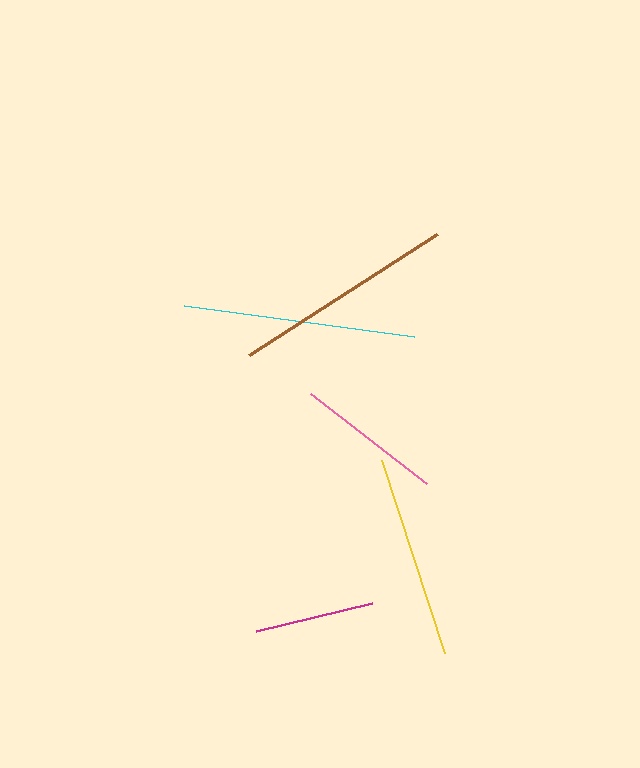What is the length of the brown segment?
The brown segment is approximately 223 pixels long.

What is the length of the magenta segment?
The magenta segment is approximately 119 pixels long.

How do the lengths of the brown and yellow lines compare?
The brown and yellow lines are approximately the same length.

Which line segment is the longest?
The cyan line is the longest at approximately 232 pixels.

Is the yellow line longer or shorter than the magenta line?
The yellow line is longer than the magenta line.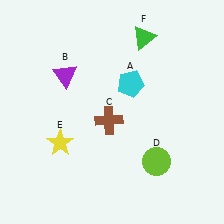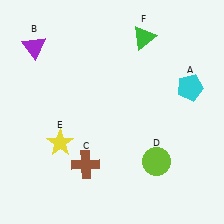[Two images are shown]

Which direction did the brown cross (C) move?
The brown cross (C) moved down.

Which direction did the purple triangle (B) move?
The purple triangle (B) moved left.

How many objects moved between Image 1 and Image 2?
3 objects moved between the two images.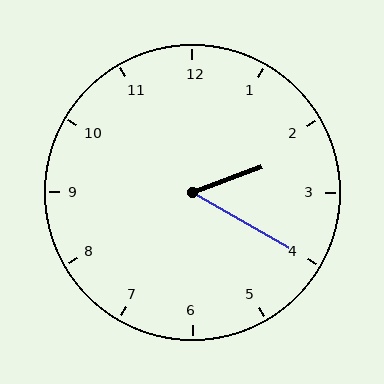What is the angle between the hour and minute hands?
Approximately 50 degrees.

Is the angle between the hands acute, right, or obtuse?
It is acute.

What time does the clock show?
2:20.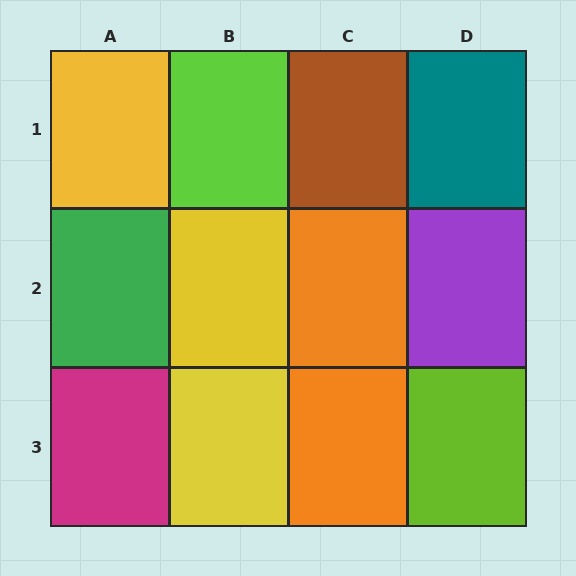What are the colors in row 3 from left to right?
Magenta, yellow, orange, lime.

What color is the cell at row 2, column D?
Purple.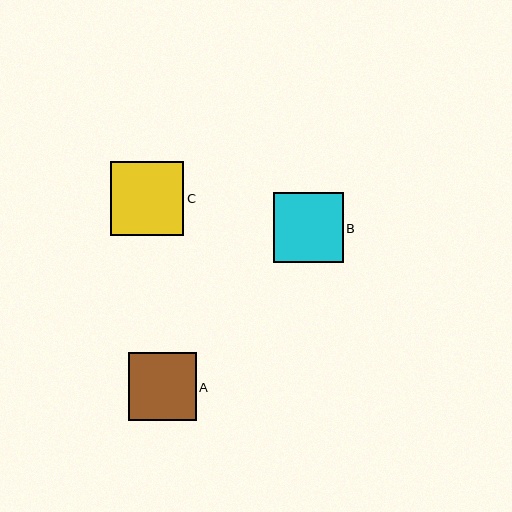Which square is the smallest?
Square A is the smallest with a size of approximately 67 pixels.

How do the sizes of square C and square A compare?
Square C and square A are approximately the same size.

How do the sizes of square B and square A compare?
Square B and square A are approximately the same size.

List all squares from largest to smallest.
From largest to smallest: C, B, A.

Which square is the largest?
Square C is the largest with a size of approximately 73 pixels.